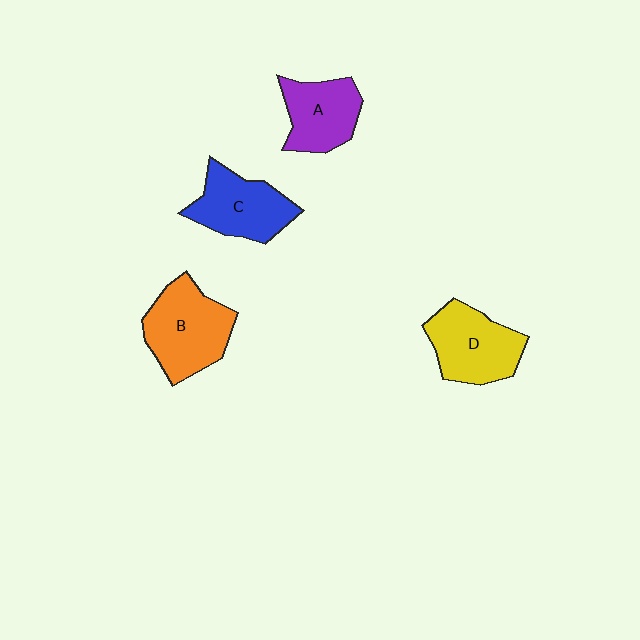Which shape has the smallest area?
Shape A (purple).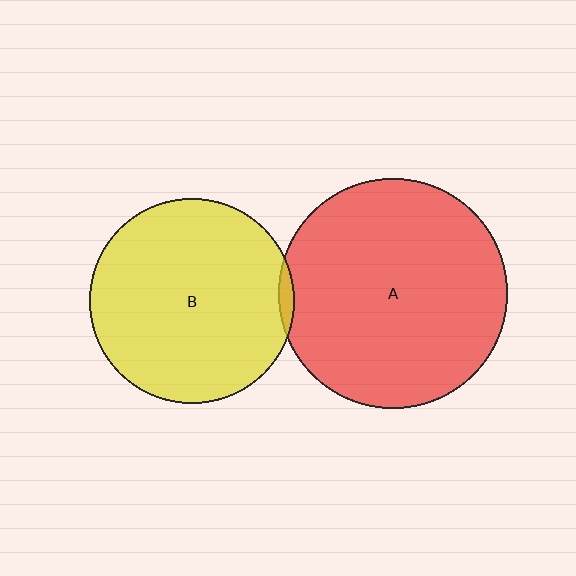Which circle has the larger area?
Circle A (red).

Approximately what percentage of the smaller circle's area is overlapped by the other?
Approximately 5%.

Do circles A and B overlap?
Yes.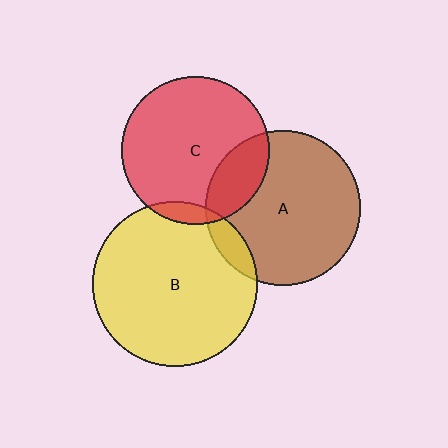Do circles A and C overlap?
Yes.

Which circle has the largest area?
Circle B (yellow).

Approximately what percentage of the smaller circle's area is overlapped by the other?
Approximately 20%.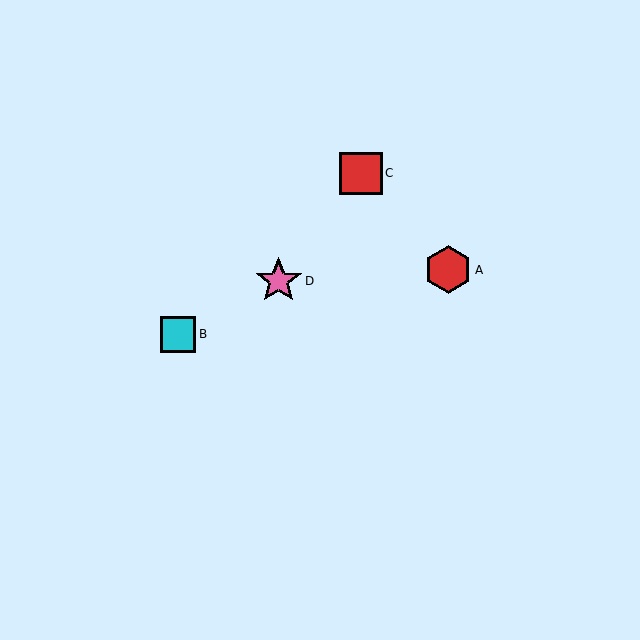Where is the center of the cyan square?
The center of the cyan square is at (178, 334).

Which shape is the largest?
The red hexagon (labeled A) is the largest.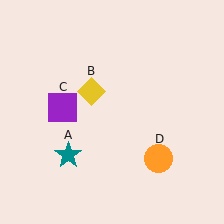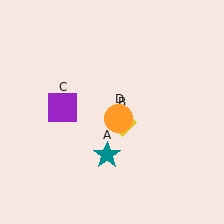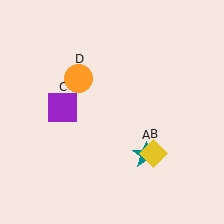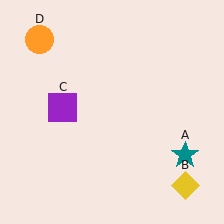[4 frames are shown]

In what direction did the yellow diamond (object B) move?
The yellow diamond (object B) moved down and to the right.